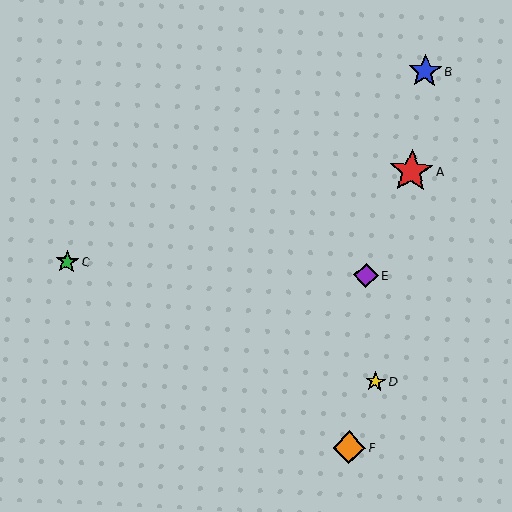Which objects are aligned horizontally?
Objects C, E are aligned horizontally.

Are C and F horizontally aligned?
No, C is at y≈262 and F is at y≈448.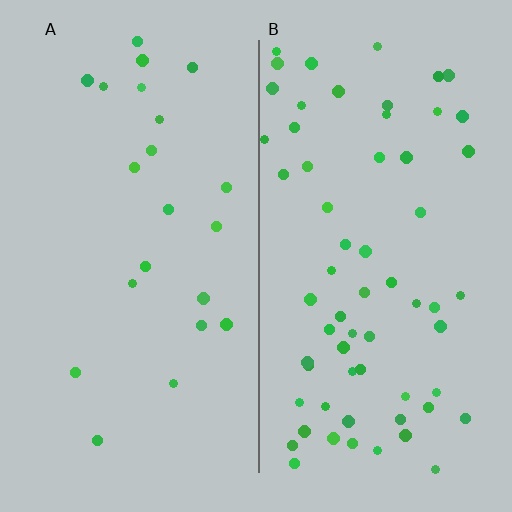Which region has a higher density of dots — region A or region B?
B (the right).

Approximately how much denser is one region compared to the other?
Approximately 2.9× — region B over region A.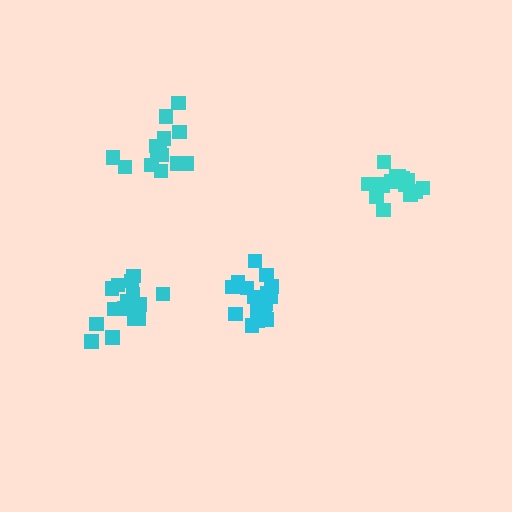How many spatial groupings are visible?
There are 4 spatial groupings.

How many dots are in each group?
Group 1: 15 dots, Group 2: 18 dots, Group 3: 14 dots, Group 4: 18 dots (65 total).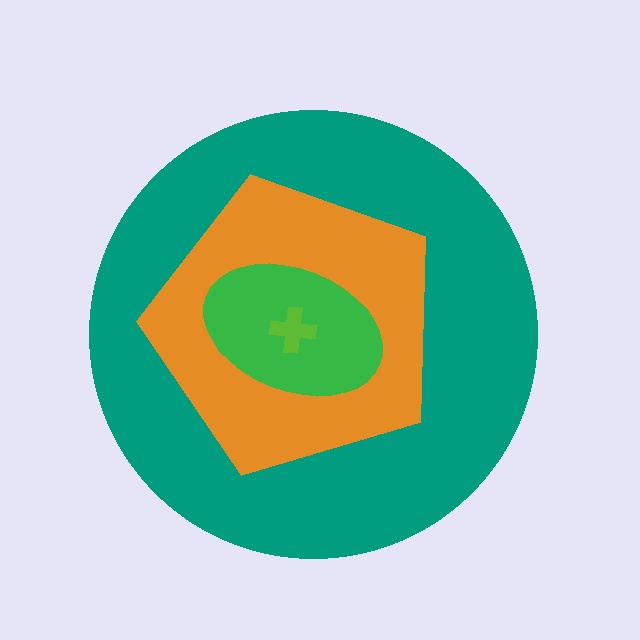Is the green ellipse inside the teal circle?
Yes.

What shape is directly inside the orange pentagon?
The green ellipse.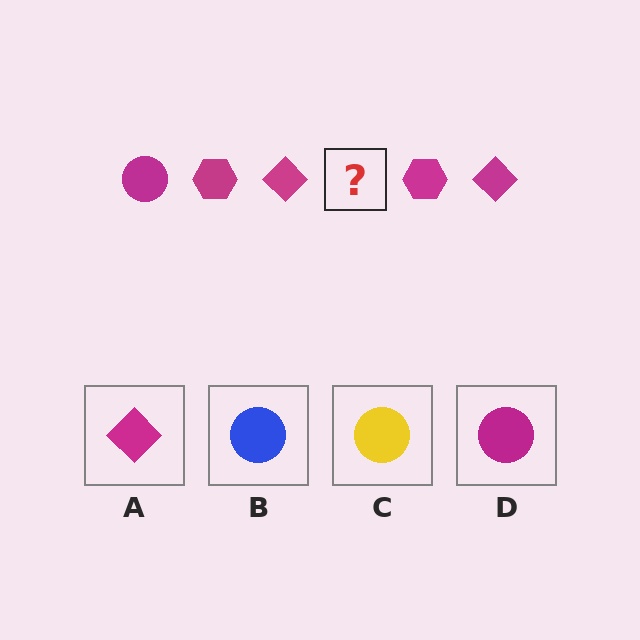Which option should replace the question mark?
Option D.